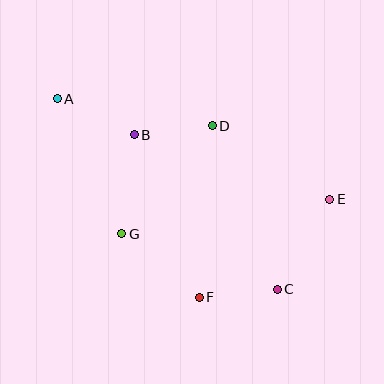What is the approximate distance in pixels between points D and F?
The distance between D and F is approximately 172 pixels.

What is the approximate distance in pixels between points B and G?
The distance between B and G is approximately 99 pixels.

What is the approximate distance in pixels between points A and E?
The distance between A and E is approximately 291 pixels.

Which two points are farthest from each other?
Points A and C are farthest from each other.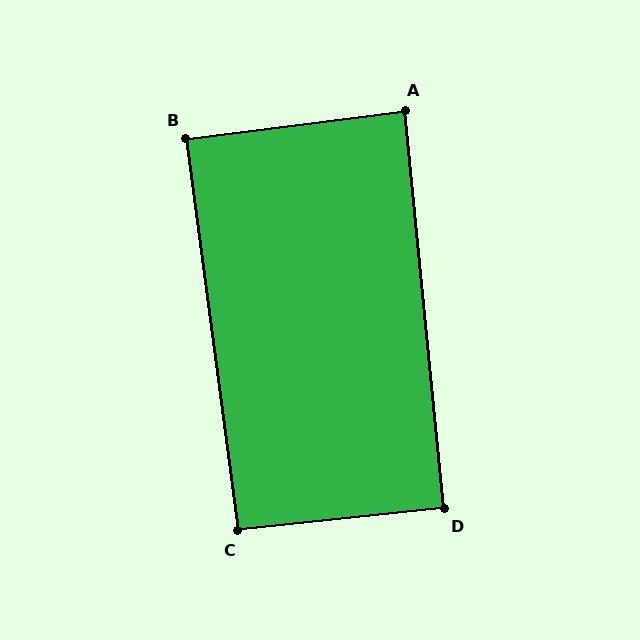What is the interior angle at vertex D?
Approximately 90 degrees (approximately right).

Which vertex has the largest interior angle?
C, at approximately 91 degrees.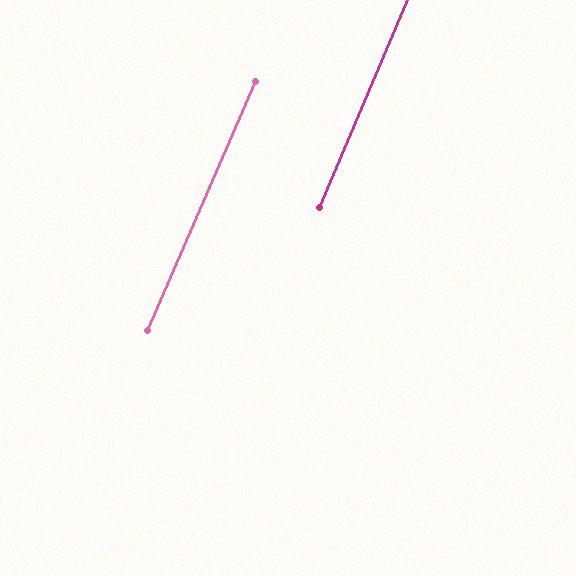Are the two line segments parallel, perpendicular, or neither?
Parallel — their directions differ by only 0.4°.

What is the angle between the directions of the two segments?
Approximately 0 degrees.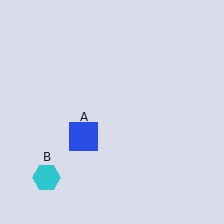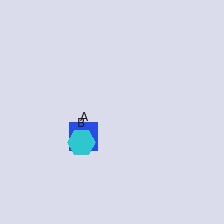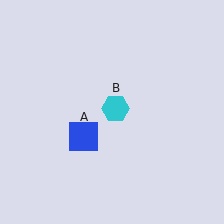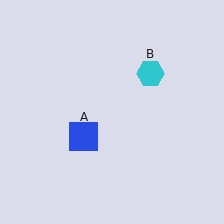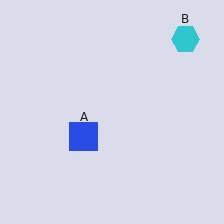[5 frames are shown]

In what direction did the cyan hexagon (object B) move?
The cyan hexagon (object B) moved up and to the right.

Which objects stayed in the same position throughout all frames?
Blue square (object A) remained stationary.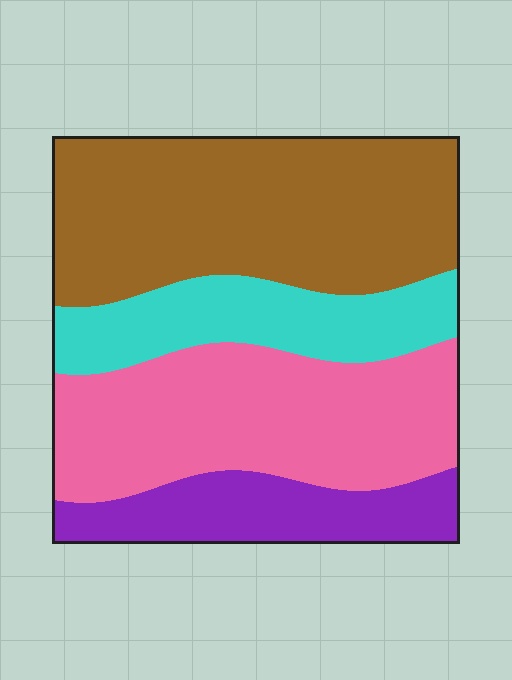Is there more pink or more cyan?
Pink.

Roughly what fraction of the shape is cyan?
Cyan covers around 15% of the shape.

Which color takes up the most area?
Brown, at roughly 35%.